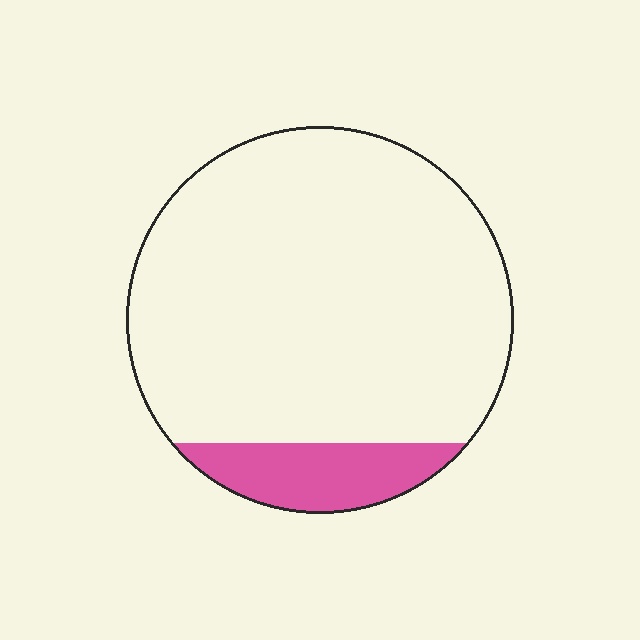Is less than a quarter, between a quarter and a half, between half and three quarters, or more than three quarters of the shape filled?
Less than a quarter.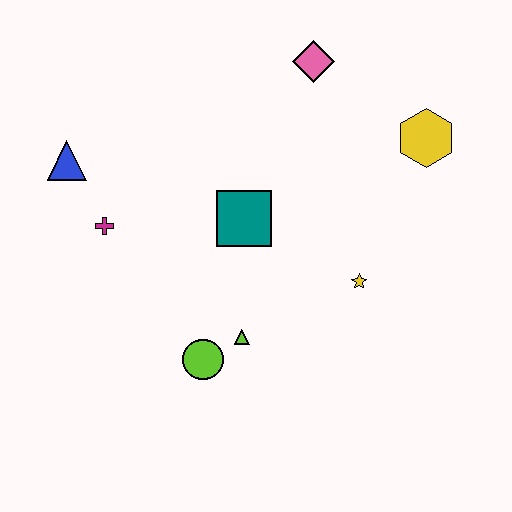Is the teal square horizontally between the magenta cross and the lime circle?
No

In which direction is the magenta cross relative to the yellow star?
The magenta cross is to the left of the yellow star.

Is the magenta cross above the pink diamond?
No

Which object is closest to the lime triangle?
The lime circle is closest to the lime triangle.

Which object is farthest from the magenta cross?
The yellow hexagon is farthest from the magenta cross.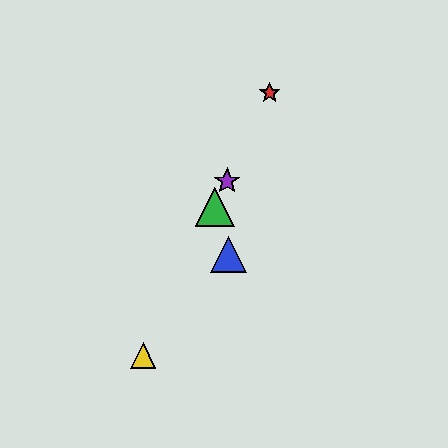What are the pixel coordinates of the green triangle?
The green triangle is at (215, 207).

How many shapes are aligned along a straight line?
4 shapes (the red star, the green triangle, the yellow triangle, the purple star) are aligned along a straight line.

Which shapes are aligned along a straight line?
The red star, the green triangle, the yellow triangle, the purple star are aligned along a straight line.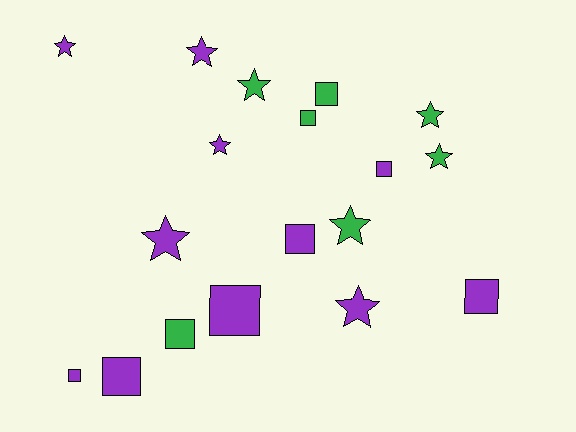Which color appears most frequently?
Purple, with 11 objects.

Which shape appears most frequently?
Star, with 9 objects.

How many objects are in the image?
There are 18 objects.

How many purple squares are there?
There are 6 purple squares.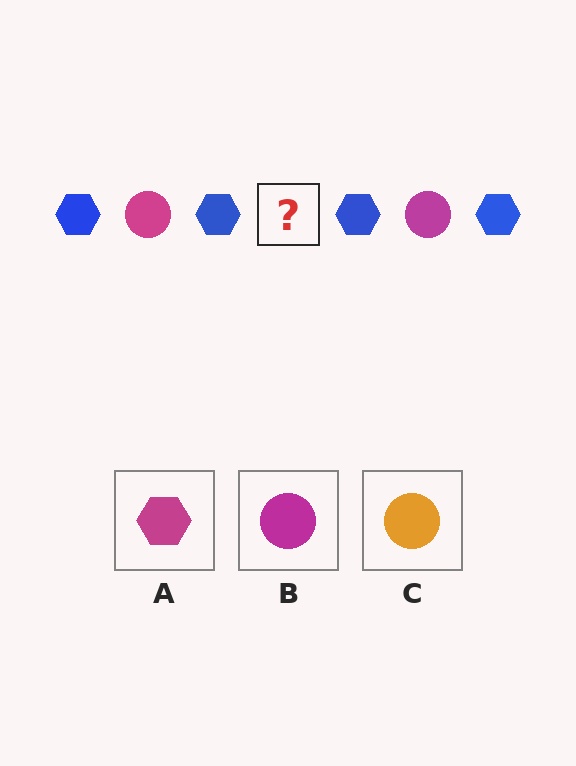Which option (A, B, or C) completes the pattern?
B.